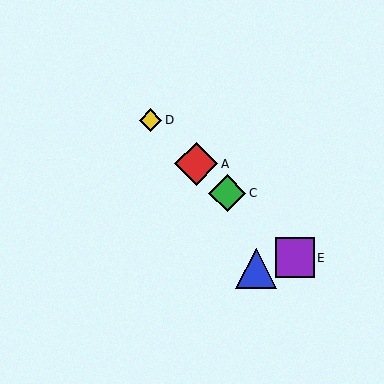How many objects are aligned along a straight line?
4 objects (A, C, D, E) are aligned along a straight line.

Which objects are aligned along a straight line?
Objects A, C, D, E are aligned along a straight line.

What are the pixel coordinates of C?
Object C is at (227, 193).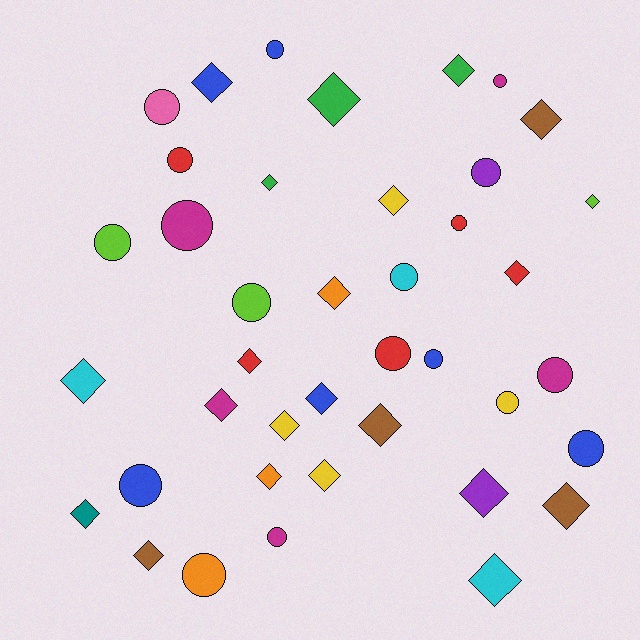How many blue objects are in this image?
There are 6 blue objects.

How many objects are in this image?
There are 40 objects.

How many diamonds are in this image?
There are 22 diamonds.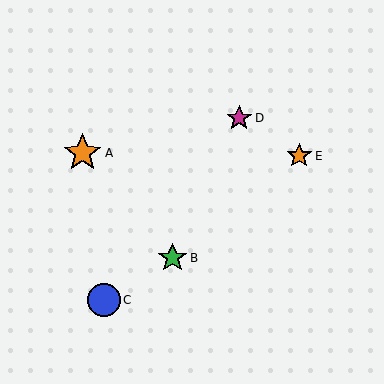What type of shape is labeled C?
Shape C is a blue circle.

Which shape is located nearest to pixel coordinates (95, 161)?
The orange star (labeled A) at (83, 153) is nearest to that location.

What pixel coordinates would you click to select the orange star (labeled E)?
Click at (299, 156) to select the orange star E.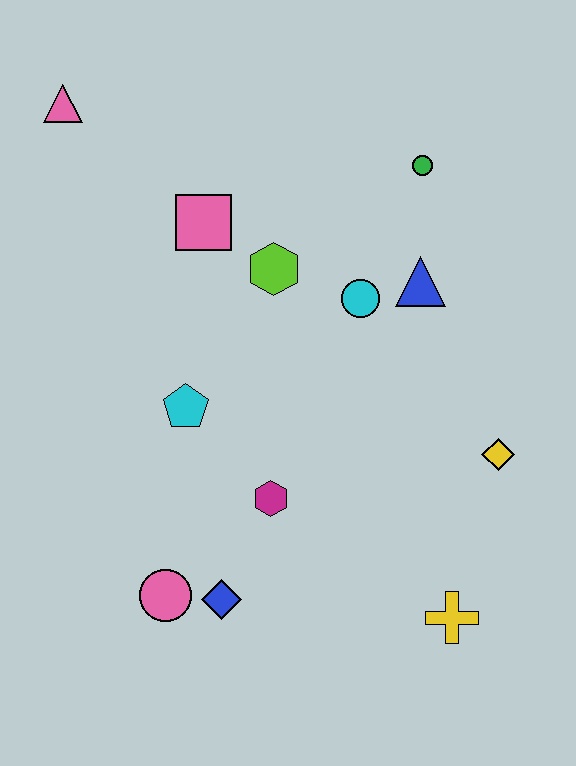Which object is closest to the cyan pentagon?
The magenta hexagon is closest to the cyan pentagon.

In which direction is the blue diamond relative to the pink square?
The blue diamond is below the pink square.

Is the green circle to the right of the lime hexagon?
Yes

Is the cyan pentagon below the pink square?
Yes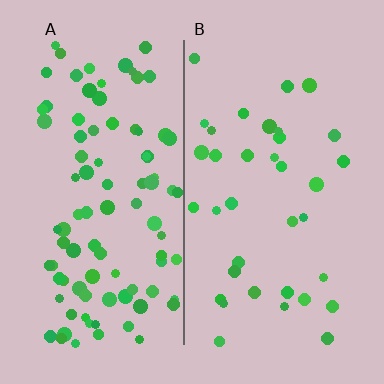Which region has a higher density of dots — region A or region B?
A (the left).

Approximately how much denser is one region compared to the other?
Approximately 2.5× — region A over region B.